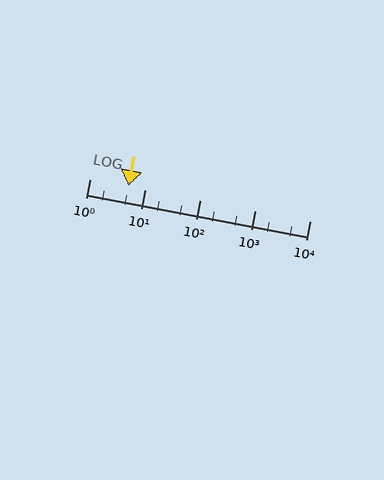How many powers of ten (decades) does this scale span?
The scale spans 4 decades, from 1 to 10000.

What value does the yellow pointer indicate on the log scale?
The pointer indicates approximately 5.1.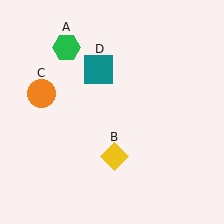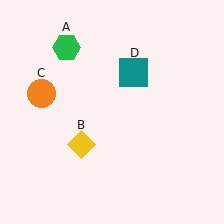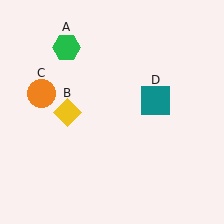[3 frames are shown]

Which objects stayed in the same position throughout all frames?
Green hexagon (object A) and orange circle (object C) remained stationary.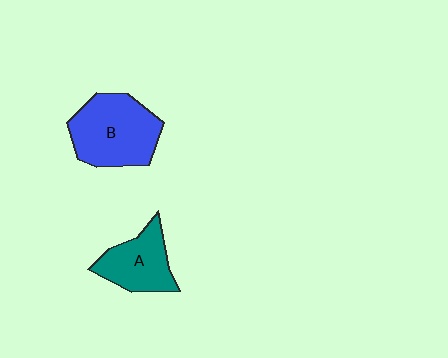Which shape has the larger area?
Shape B (blue).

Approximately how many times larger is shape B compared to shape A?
Approximately 1.5 times.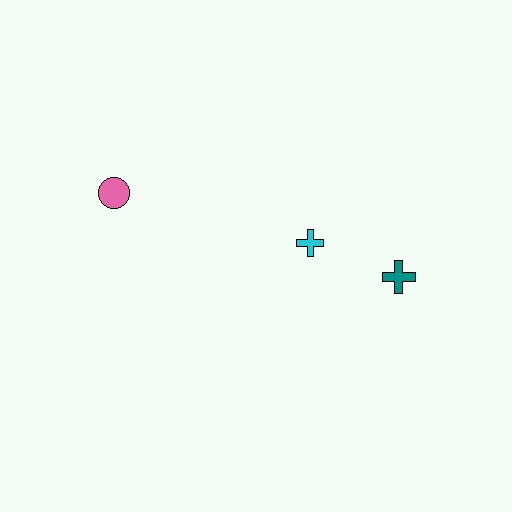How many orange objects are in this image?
There are no orange objects.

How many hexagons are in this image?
There are no hexagons.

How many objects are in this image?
There are 3 objects.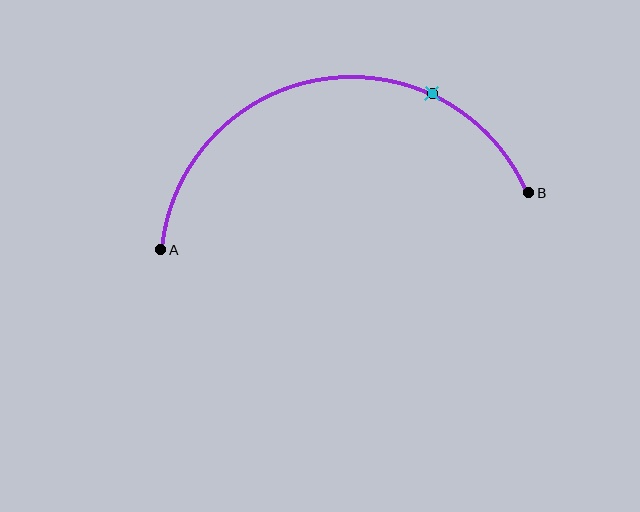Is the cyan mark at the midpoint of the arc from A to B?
No. The cyan mark lies on the arc but is closer to endpoint B. The arc midpoint would be at the point on the curve equidistant along the arc from both A and B.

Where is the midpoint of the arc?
The arc midpoint is the point on the curve farthest from the straight line joining A and B. It sits above that line.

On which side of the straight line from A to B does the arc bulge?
The arc bulges above the straight line connecting A and B.